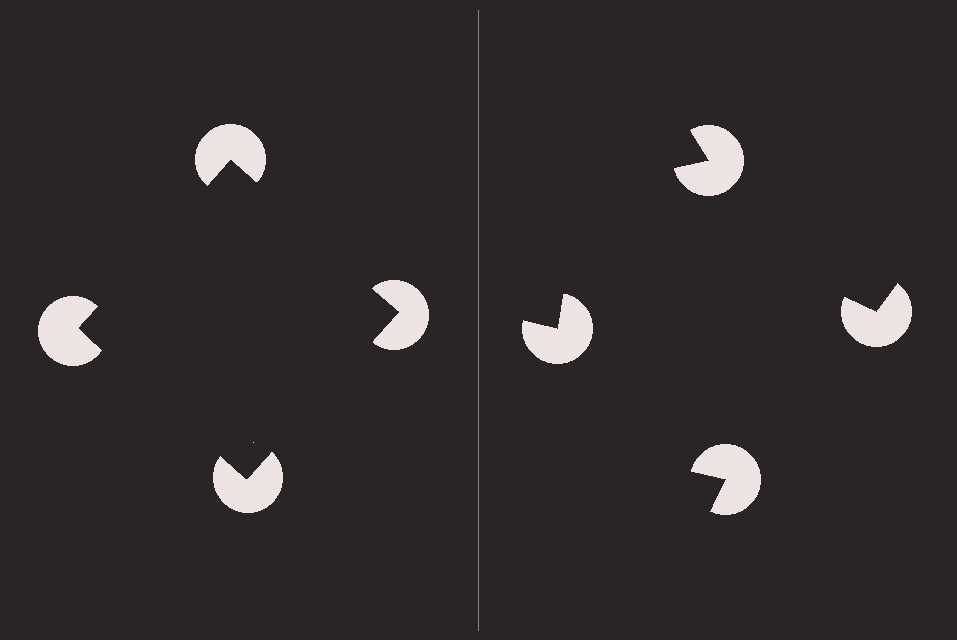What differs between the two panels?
The pac-man discs are positioned identically on both sides; only the wedge orientations differ. On the left they align to a square; on the right they are misaligned.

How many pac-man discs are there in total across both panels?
8 — 4 on each side.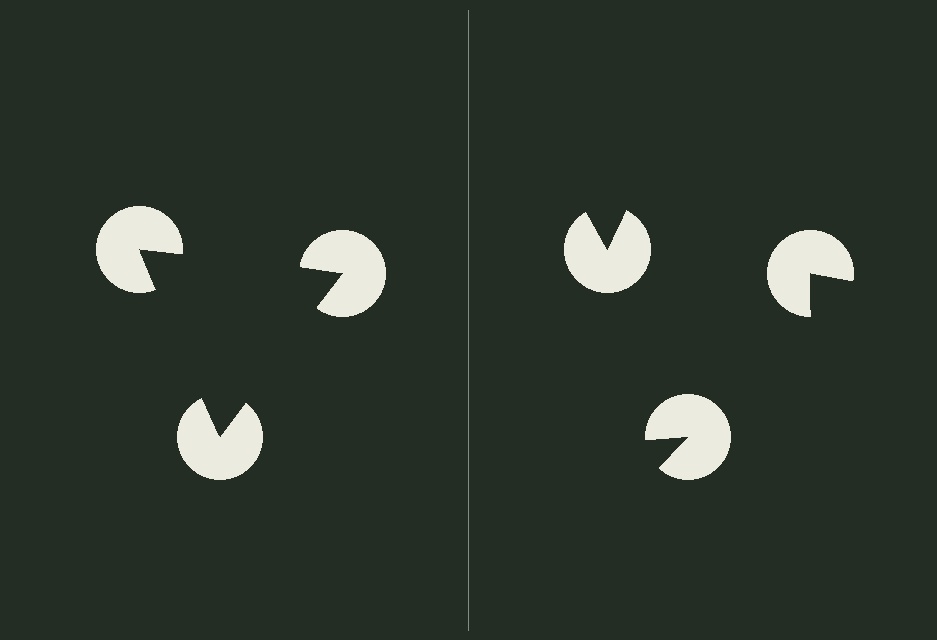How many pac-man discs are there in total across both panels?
6 — 3 on each side.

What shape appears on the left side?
An illusory triangle.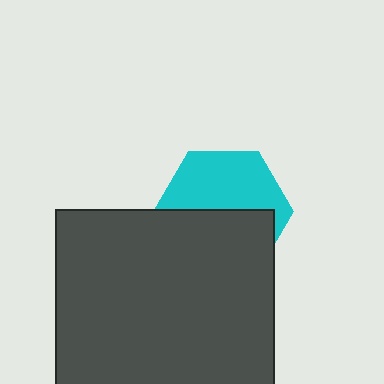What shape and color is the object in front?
The object in front is a dark gray square.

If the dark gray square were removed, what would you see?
You would see the complete cyan hexagon.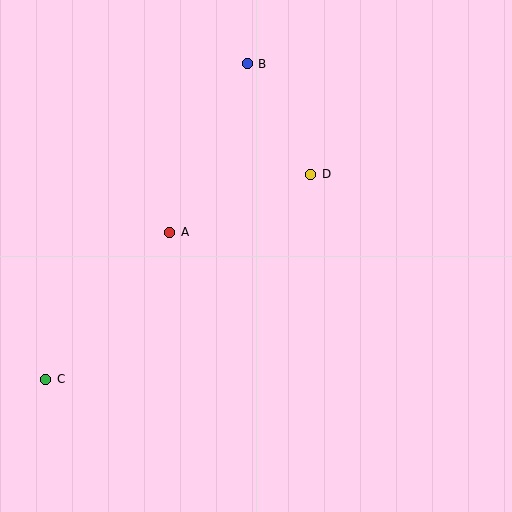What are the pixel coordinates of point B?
Point B is at (247, 64).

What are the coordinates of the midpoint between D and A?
The midpoint between D and A is at (240, 203).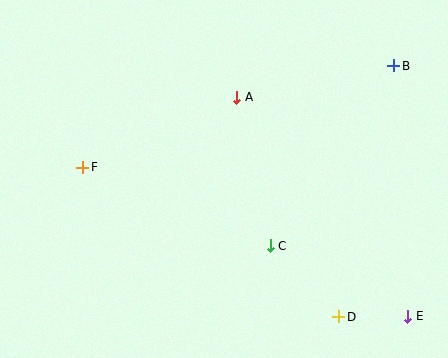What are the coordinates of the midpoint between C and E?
The midpoint between C and E is at (339, 281).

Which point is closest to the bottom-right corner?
Point E is closest to the bottom-right corner.